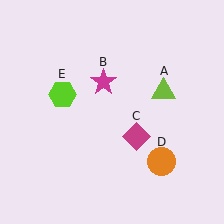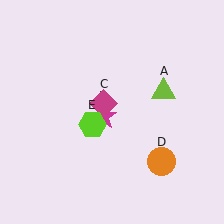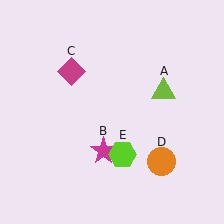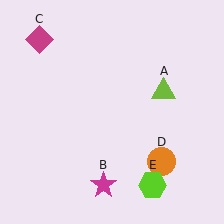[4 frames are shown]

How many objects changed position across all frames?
3 objects changed position: magenta star (object B), magenta diamond (object C), lime hexagon (object E).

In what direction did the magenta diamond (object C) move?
The magenta diamond (object C) moved up and to the left.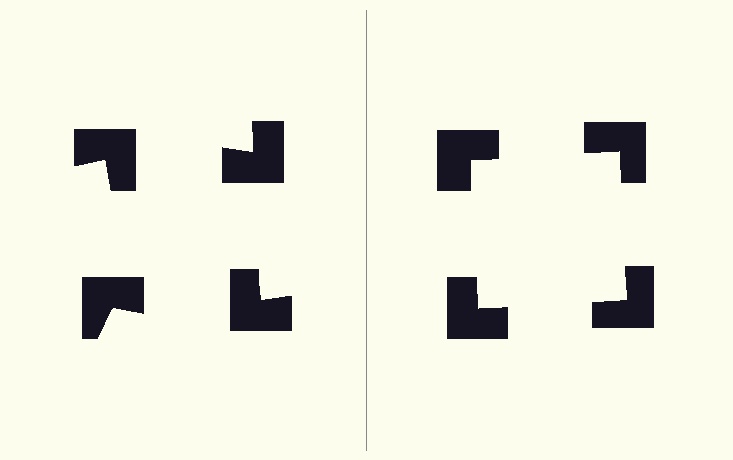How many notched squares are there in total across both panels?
8 — 4 on each side.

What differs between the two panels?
The notched squares are positioned identically on both sides; only the wedge orientations differ. On the right they align to a square; on the left they are misaligned.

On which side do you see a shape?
An illusory square appears on the right side. On the left side the wedge cuts are rotated, so no coherent shape forms.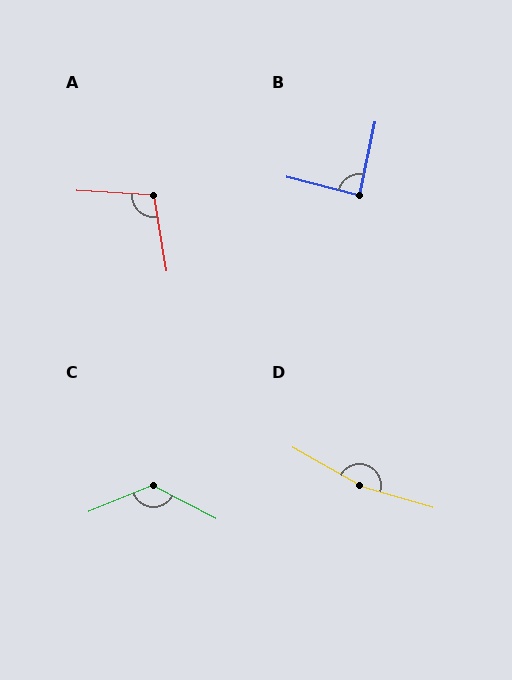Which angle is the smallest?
B, at approximately 88 degrees.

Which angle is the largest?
D, at approximately 167 degrees.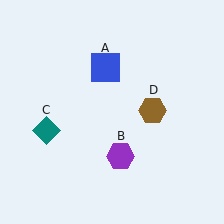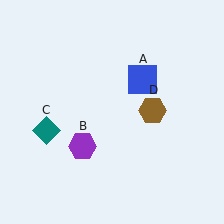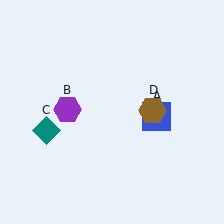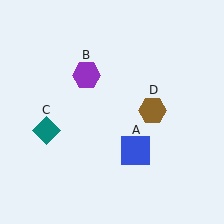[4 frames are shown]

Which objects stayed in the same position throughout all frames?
Teal diamond (object C) and brown hexagon (object D) remained stationary.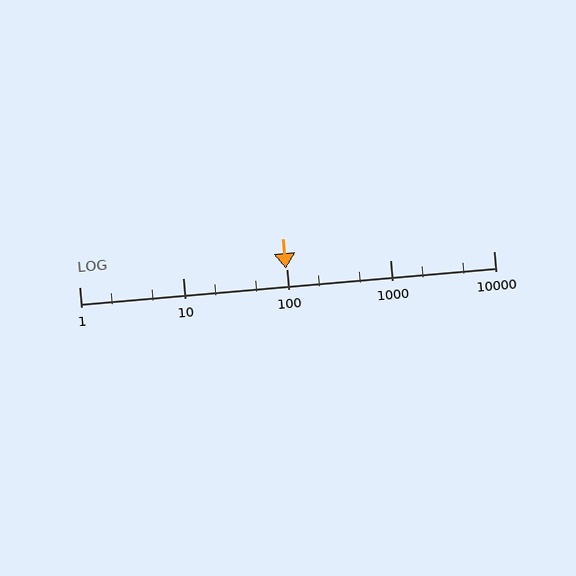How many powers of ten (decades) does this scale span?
The scale spans 4 decades, from 1 to 10000.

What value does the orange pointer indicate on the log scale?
The pointer indicates approximately 98.